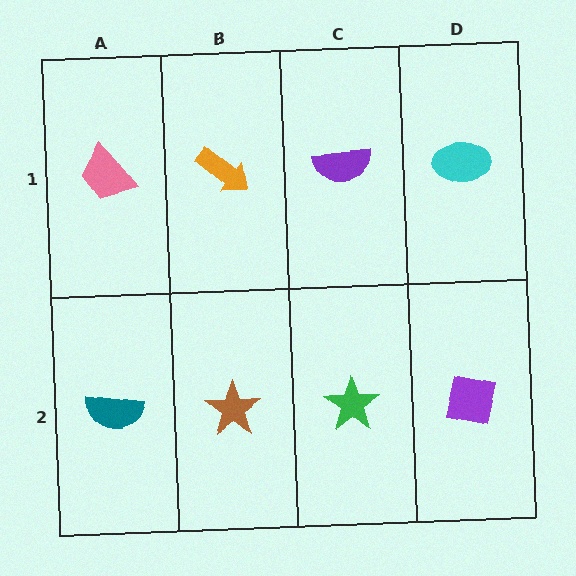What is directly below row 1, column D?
A purple square.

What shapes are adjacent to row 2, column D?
A cyan ellipse (row 1, column D), a green star (row 2, column C).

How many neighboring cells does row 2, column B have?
3.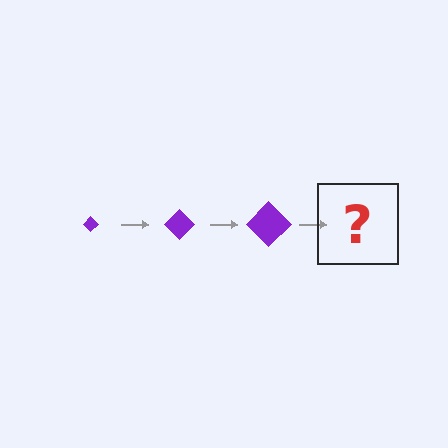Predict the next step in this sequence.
The next step is a purple diamond, larger than the previous one.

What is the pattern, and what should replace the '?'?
The pattern is that the diamond gets progressively larger each step. The '?' should be a purple diamond, larger than the previous one.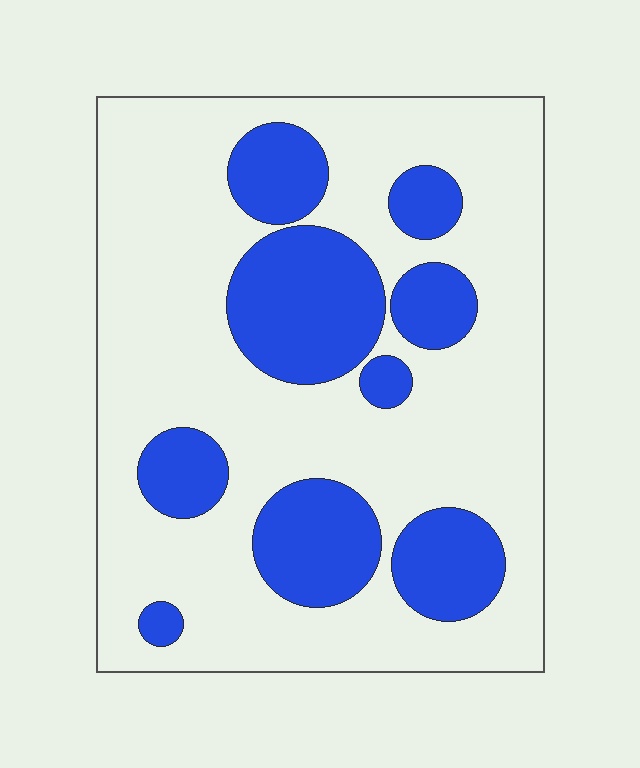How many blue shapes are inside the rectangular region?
9.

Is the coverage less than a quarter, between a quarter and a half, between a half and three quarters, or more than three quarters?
Between a quarter and a half.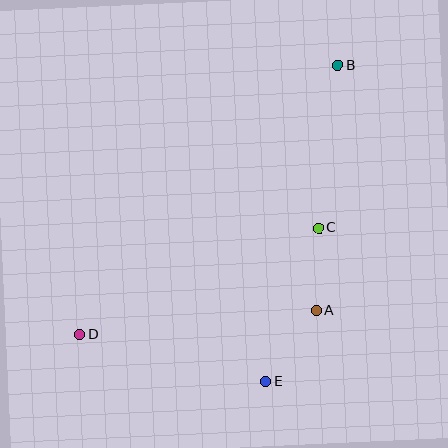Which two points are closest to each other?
Points A and C are closest to each other.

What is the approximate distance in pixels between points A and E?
The distance between A and E is approximately 87 pixels.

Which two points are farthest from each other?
Points B and D are farthest from each other.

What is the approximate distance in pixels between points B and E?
The distance between B and E is approximately 324 pixels.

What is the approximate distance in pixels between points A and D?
The distance between A and D is approximately 238 pixels.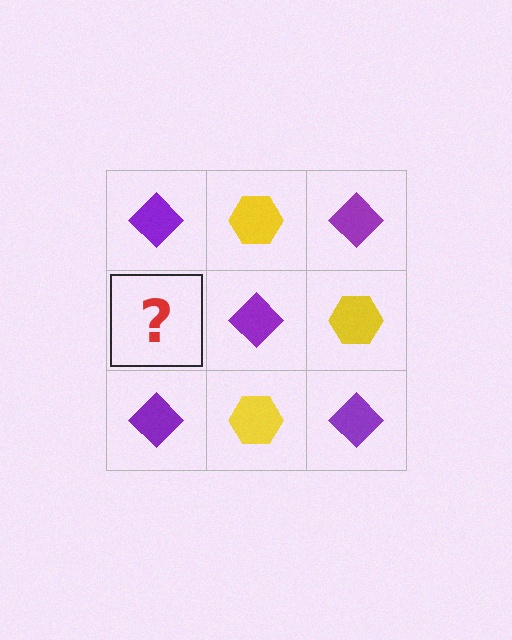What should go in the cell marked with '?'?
The missing cell should contain a yellow hexagon.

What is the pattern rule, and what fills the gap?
The rule is that it alternates purple diamond and yellow hexagon in a checkerboard pattern. The gap should be filled with a yellow hexagon.